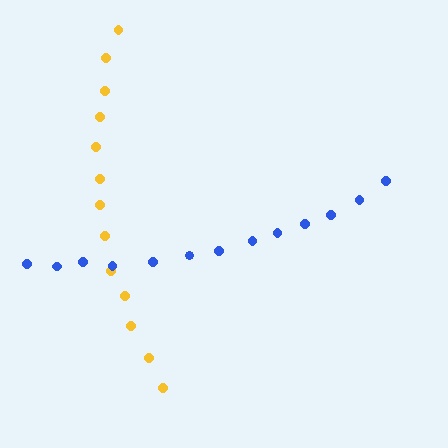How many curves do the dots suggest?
There are 2 distinct paths.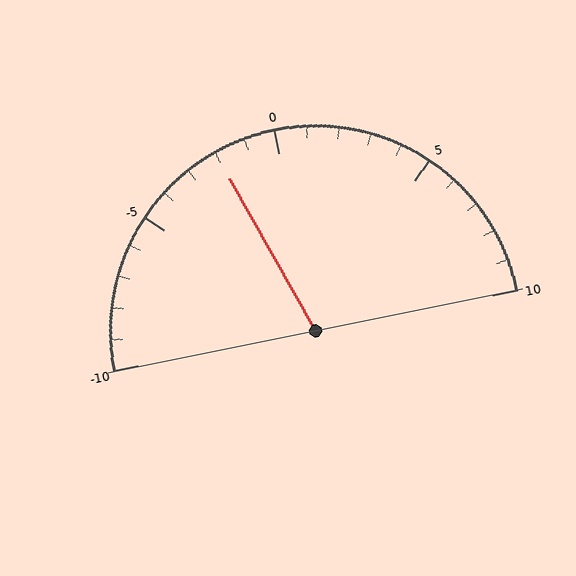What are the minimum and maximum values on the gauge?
The gauge ranges from -10 to 10.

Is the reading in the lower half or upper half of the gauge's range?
The reading is in the lower half of the range (-10 to 10).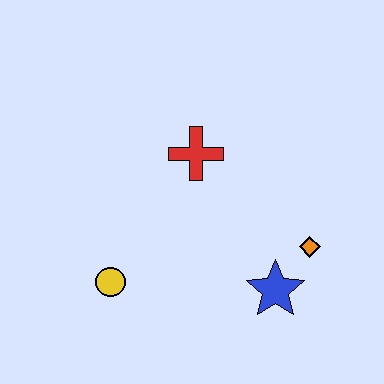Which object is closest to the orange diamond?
The blue star is closest to the orange diamond.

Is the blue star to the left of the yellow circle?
No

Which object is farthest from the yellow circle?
The orange diamond is farthest from the yellow circle.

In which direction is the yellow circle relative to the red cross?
The yellow circle is below the red cross.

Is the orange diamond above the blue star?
Yes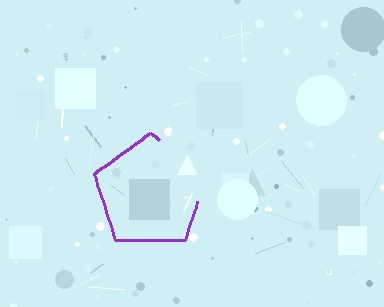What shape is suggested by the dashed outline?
The dashed outline suggests a pentagon.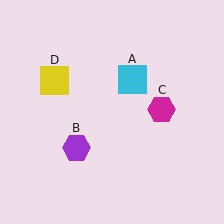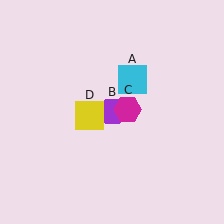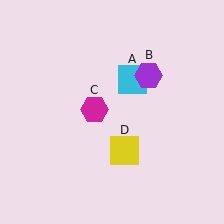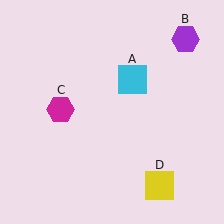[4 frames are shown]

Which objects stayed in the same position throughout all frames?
Cyan square (object A) remained stationary.